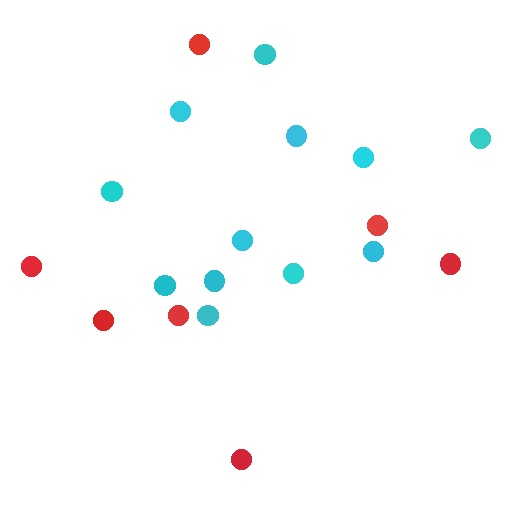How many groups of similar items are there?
There are 2 groups: one group of red circles (7) and one group of cyan circles (12).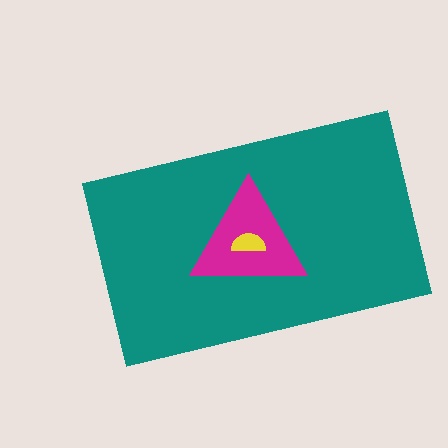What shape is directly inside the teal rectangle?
The magenta triangle.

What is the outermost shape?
The teal rectangle.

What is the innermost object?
The yellow semicircle.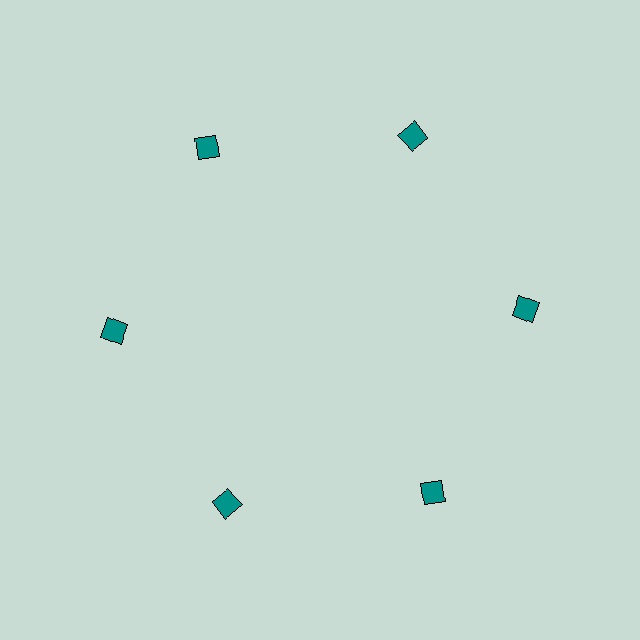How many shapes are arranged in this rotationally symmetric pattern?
There are 6 shapes, arranged in 6 groups of 1.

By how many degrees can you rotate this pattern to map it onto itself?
The pattern maps onto itself every 60 degrees of rotation.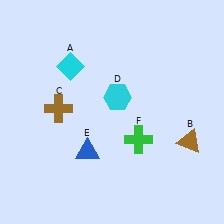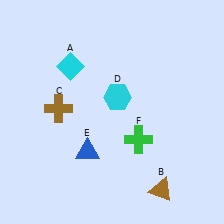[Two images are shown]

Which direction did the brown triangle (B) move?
The brown triangle (B) moved down.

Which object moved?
The brown triangle (B) moved down.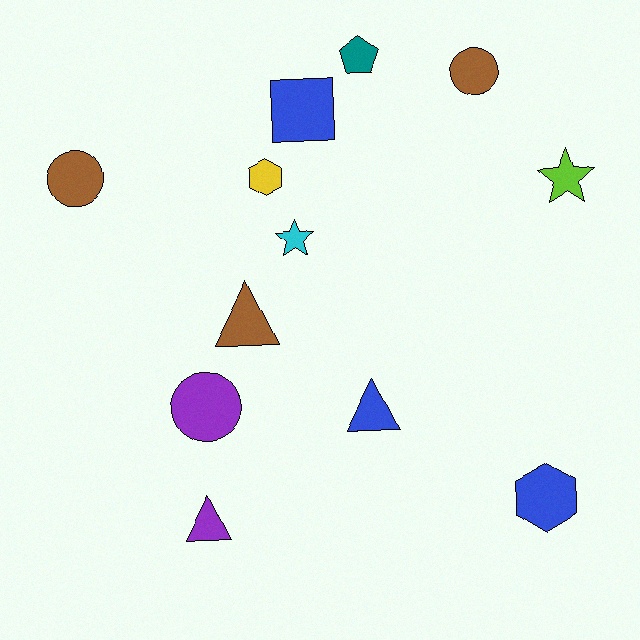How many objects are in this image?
There are 12 objects.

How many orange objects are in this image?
There are no orange objects.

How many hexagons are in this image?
There are 2 hexagons.